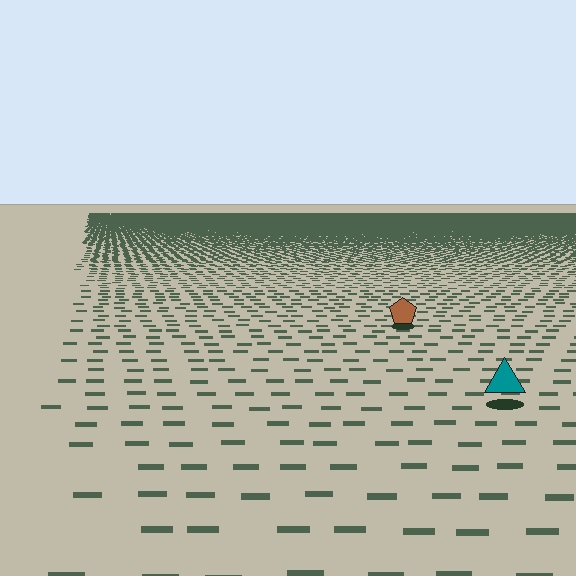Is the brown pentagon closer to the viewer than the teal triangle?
No. The teal triangle is closer — you can tell from the texture gradient: the ground texture is coarser near it.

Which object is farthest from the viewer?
The brown pentagon is farthest from the viewer. It appears smaller and the ground texture around it is denser.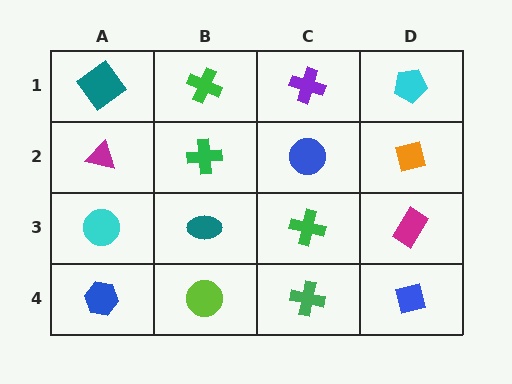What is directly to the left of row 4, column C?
A lime circle.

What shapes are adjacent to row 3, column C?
A blue circle (row 2, column C), a green cross (row 4, column C), a teal ellipse (row 3, column B), a magenta rectangle (row 3, column D).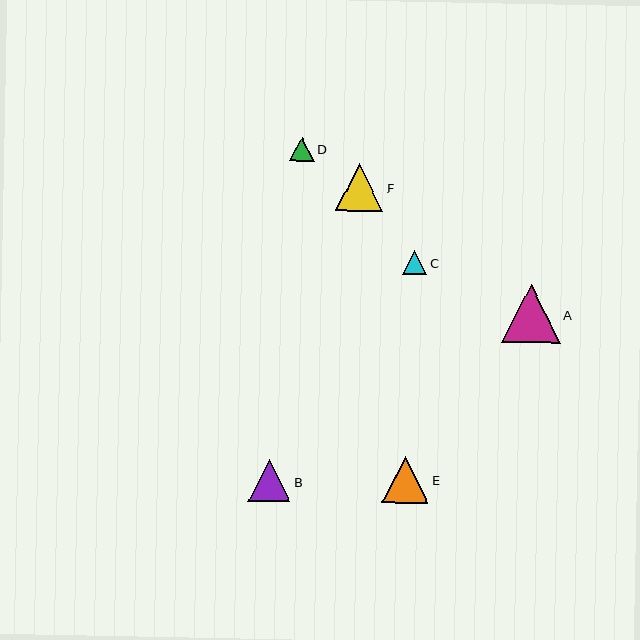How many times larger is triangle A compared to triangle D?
Triangle A is approximately 2.4 times the size of triangle D.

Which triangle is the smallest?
Triangle D is the smallest with a size of approximately 24 pixels.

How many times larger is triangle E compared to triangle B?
Triangle E is approximately 1.1 times the size of triangle B.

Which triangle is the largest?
Triangle A is the largest with a size of approximately 59 pixels.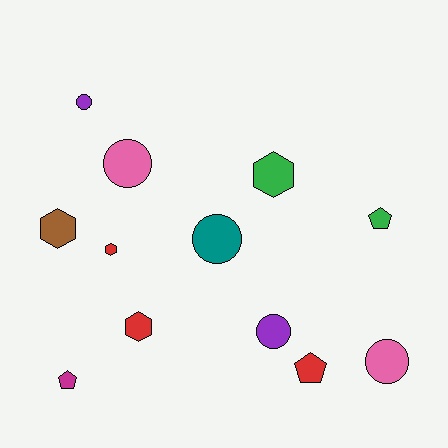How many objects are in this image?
There are 12 objects.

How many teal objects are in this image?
There is 1 teal object.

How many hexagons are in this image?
There are 4 hexagons.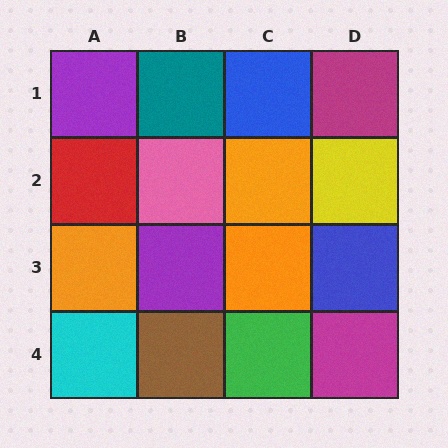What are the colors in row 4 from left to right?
Cyan, brown, green, magenta.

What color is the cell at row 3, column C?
Orange.